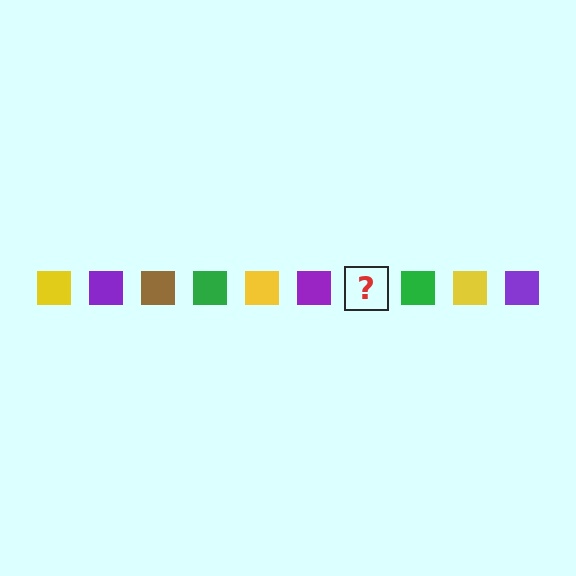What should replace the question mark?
The question mark should be replaced with a brown square.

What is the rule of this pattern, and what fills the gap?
The rule is that the pattern cycles through yellow, purple, brown, green squares. The gap should be filled with a brown square.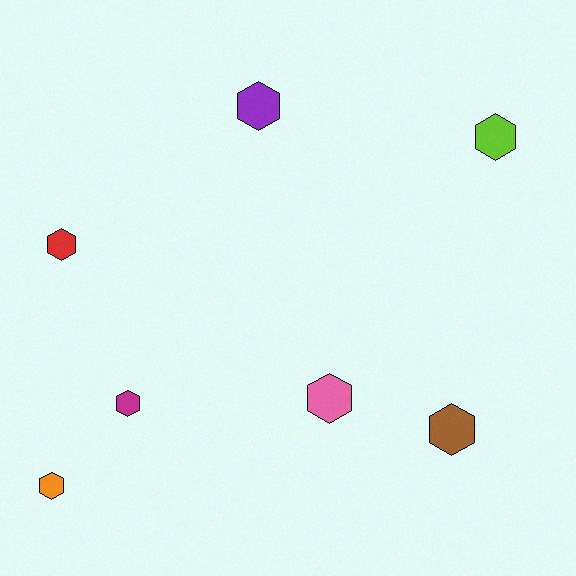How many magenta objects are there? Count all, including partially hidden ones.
There is 1 magenta object.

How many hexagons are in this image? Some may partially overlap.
There are 7 hexagons.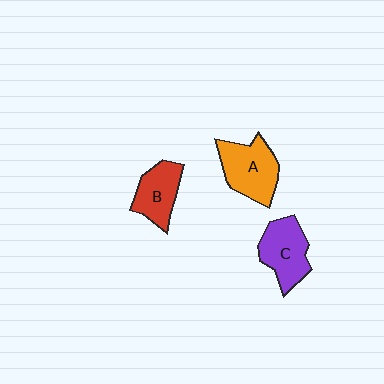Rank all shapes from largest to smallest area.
From largest to smallest: A (orange), C (purple), B (red).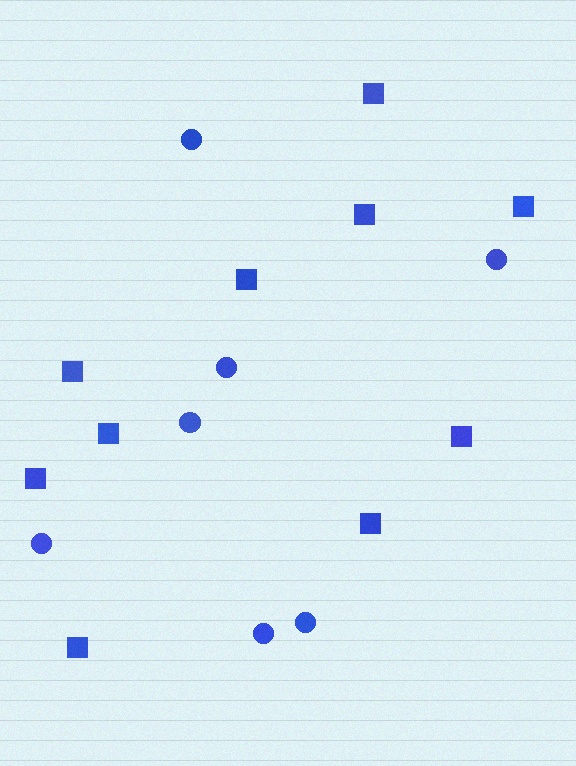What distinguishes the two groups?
There are 2 groups: one group of squares (10) and one group of circles (7).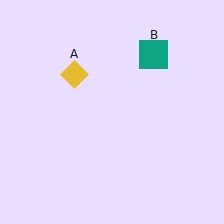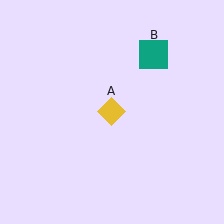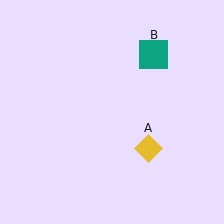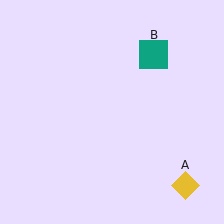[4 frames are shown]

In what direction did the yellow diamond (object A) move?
The yellow diamond (object A) moved down and to the right.